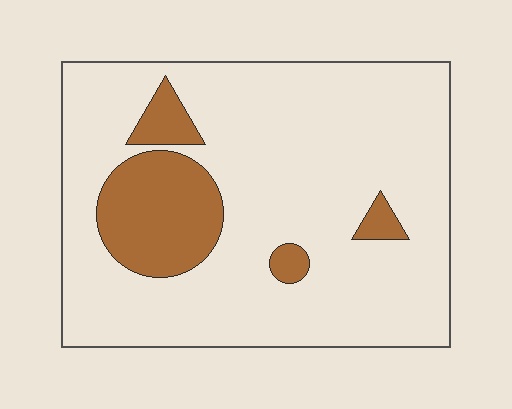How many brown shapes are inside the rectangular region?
4.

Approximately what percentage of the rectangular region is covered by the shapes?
Approximately 15%.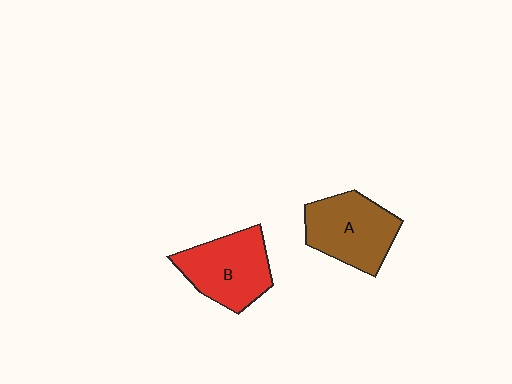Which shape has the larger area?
Shape A (brown).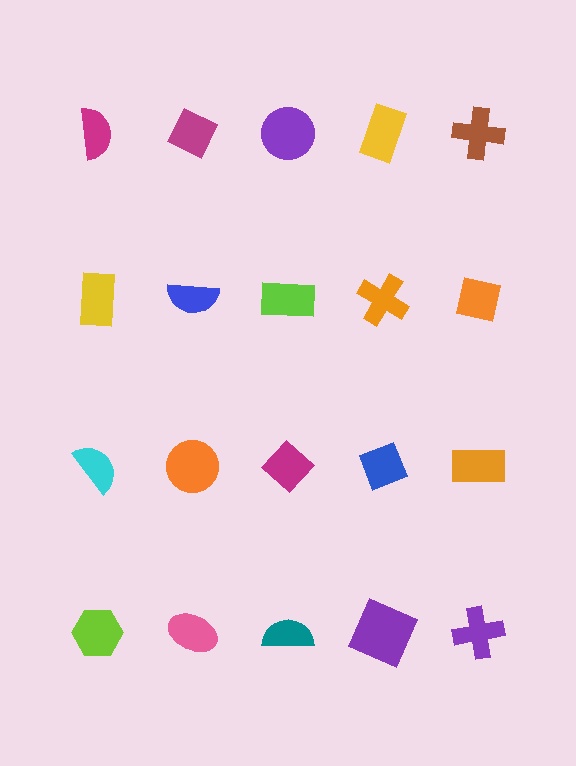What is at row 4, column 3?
A teal semicircle.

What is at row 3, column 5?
An orange rectangle.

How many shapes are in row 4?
5 shapes.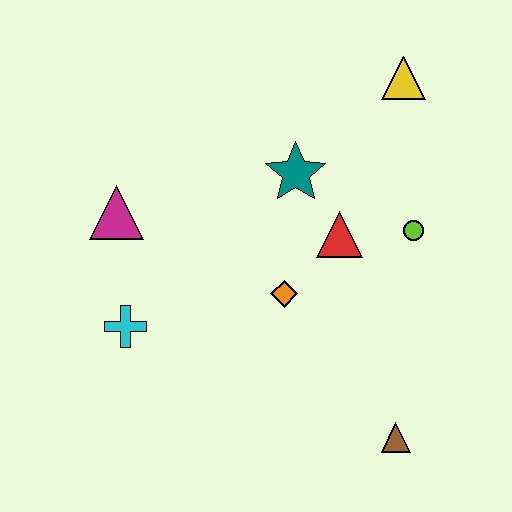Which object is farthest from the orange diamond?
The yellow triangle is farthest from the orange diamond.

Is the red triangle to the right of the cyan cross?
Yes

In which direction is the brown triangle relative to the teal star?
The brown triangle is below the teal star.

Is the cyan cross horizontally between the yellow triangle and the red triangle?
No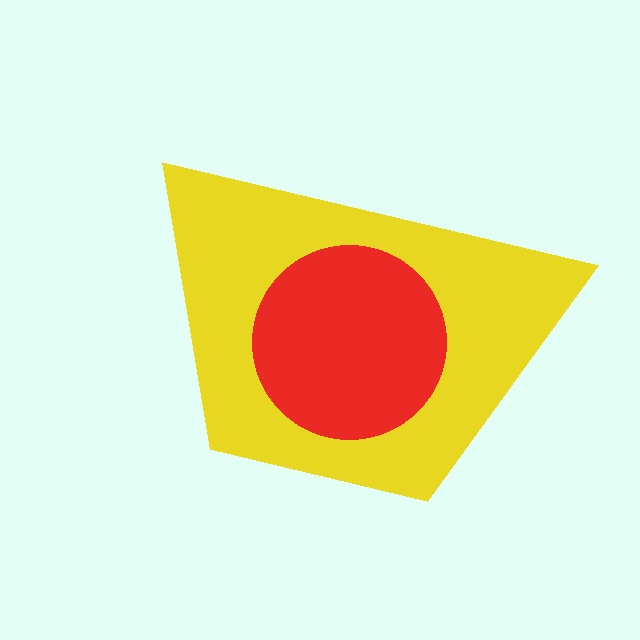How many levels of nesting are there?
2.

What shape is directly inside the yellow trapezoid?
The red circle.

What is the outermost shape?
The yellow trapezoid.